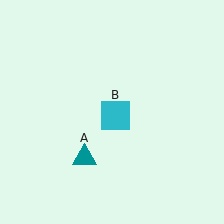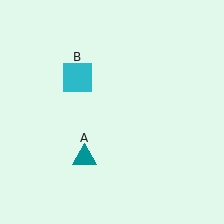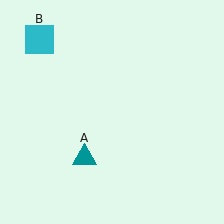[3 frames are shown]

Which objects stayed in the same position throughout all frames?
Teal triangle (object A) remained stationary.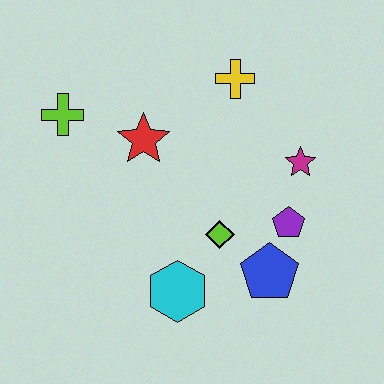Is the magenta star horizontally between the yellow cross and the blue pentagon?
No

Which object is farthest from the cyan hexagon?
The yellow cross is farthest from the cyan hexagon.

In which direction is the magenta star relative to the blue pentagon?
The magenta star is above the blue pentagon.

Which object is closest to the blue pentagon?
The purple pentagon is closest to the blue pentagon.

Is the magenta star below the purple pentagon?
No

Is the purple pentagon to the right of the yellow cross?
Yes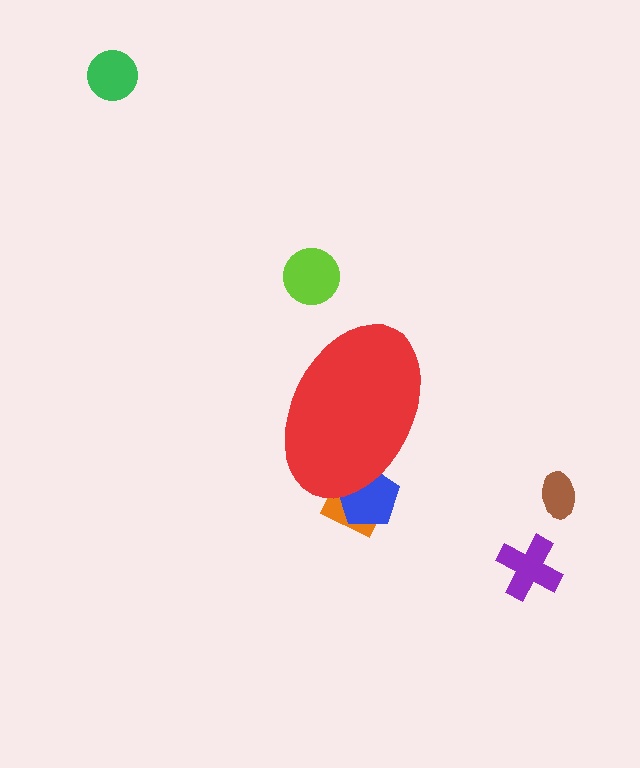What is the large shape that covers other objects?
A red ellipse.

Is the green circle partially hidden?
No, the green circle is fully visible.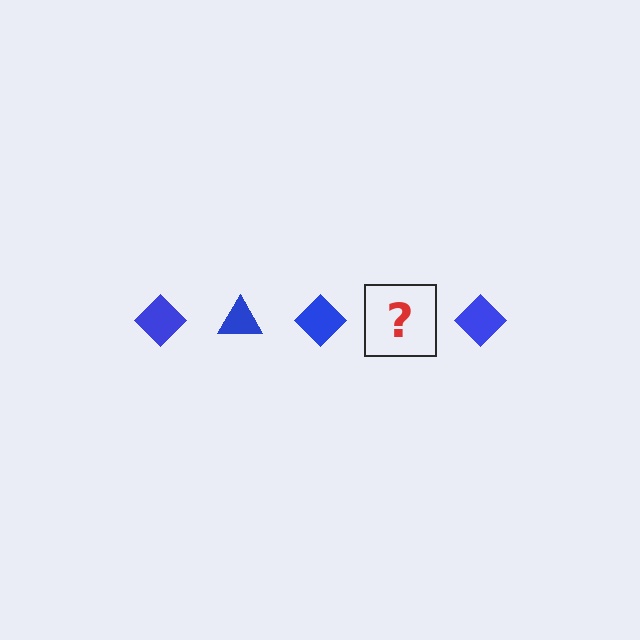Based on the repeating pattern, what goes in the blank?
The blank should be a blue triangle.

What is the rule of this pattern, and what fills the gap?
The rule is that the pattern cycles through diamond, triangle shapes in blue. The gap should be filled with a blue triangle.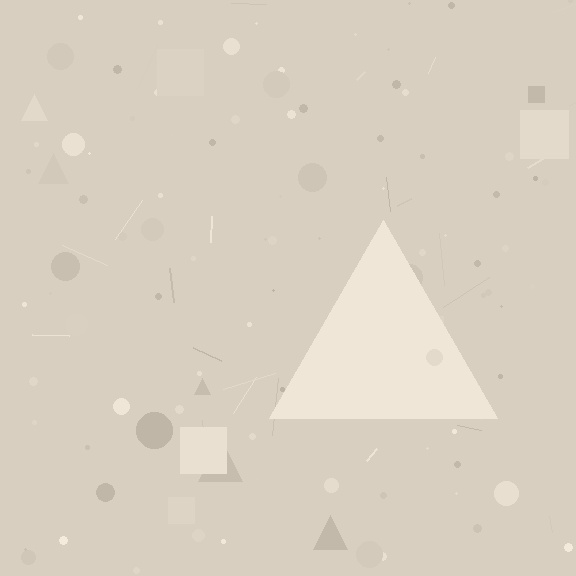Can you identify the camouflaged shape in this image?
The camouflaged shape is a triangle.